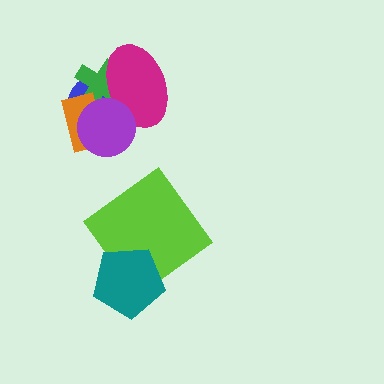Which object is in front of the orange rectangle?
The purple circle is in front of the orange rectangle.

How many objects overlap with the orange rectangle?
3 objects overlap with the orange rectangle.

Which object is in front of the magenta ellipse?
The purple circle is in front of the magenta ellipse.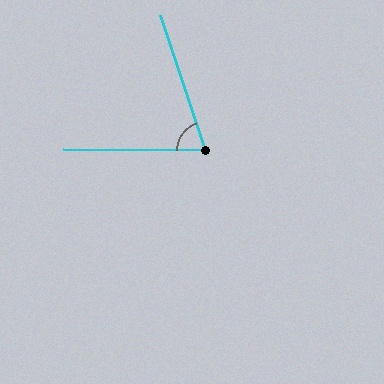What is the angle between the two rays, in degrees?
Approximately 71 degrees.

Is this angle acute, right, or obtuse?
It is acute.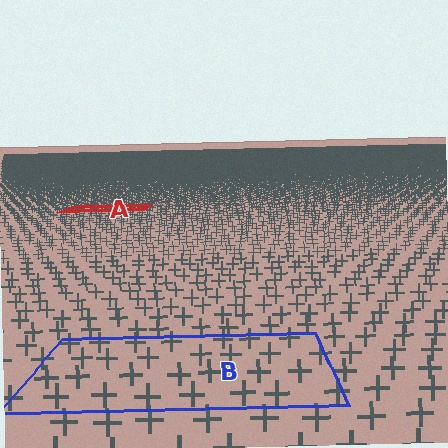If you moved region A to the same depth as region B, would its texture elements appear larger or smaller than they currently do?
They would appear larger. At a closer depth, the same texture elements are projected at a bigger on-screen size.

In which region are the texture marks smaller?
The texture marks are smaller in region A, because it is farther away.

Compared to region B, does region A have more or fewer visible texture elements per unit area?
Region A has more texture elements per unit area — they are packed more densely because it is farther away.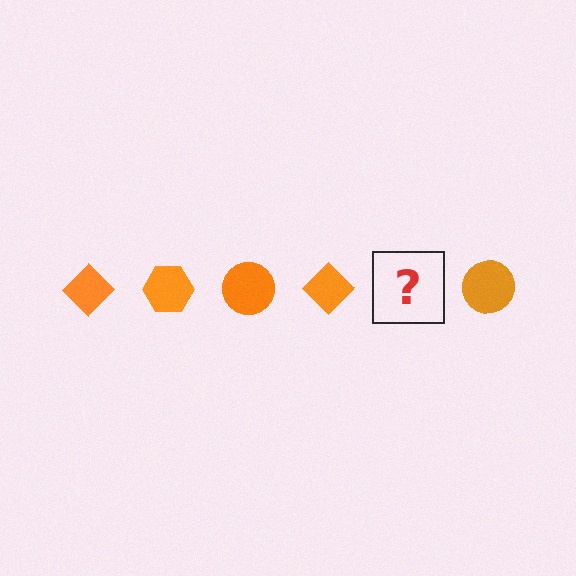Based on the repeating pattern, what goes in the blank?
The blank should be an orange hexagon.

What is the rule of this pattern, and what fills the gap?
The rule is that the pattern cycles through diamond, hexagon, circle shapes in orange. The gap should be filled with an orange hexagon.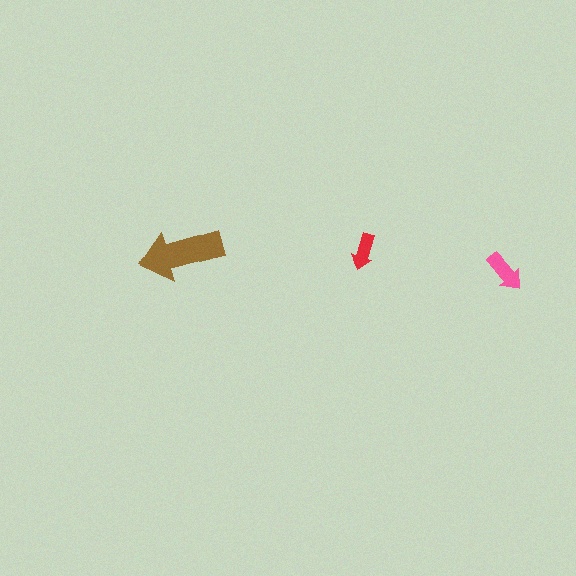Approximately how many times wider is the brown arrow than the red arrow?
About 2.5 times wider.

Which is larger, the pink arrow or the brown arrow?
The brown one.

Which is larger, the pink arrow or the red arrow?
The pink one.